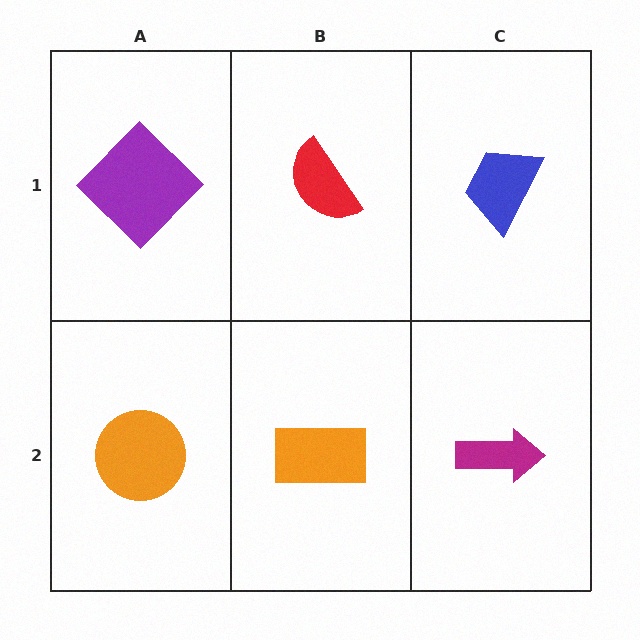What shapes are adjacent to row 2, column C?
A blue trapezoid (row 1, column C), an orange rectangle (row 2, column B).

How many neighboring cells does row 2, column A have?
2.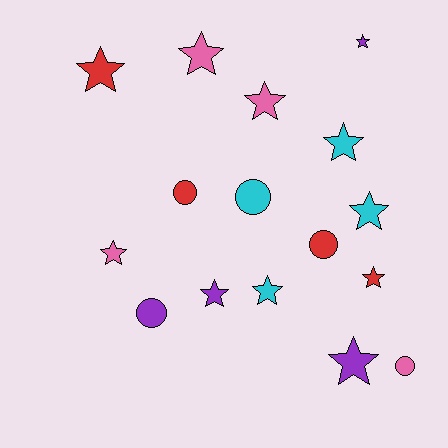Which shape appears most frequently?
Star, with 11 objects.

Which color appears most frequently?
Cyan, with 4 objects.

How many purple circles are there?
There is 1 purple circle.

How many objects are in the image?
There are 16 objects.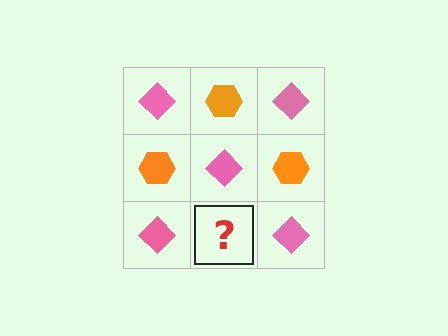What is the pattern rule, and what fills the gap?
The rule is that it alternates pink diamond and orange hexagon in a checkerboard pattern. The gap should be filled with an orange hexagon.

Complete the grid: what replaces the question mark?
The question mark should be replaced with an orange hexagon.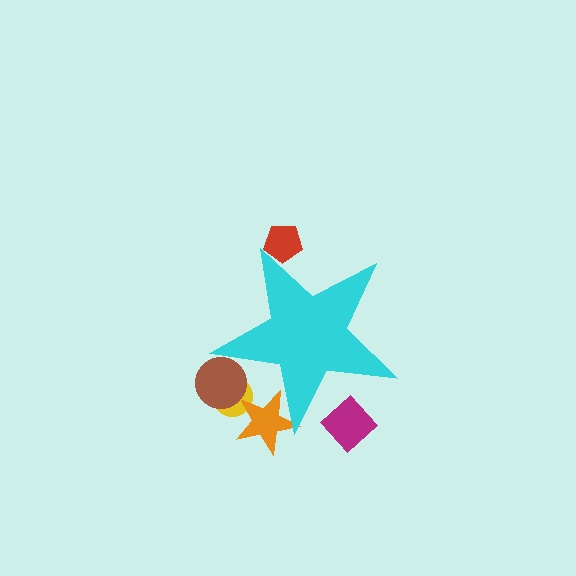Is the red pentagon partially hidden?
Yes, the red pentagon is partially hidden behind the cyan star.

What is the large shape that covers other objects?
A cyan star.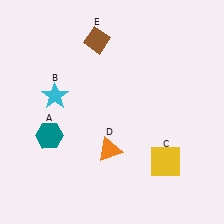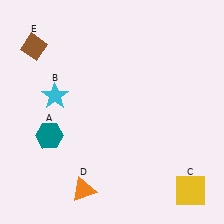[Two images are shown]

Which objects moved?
The objects that moved are: the yellow square (C), the orange triangle (D), the brown diamond (E).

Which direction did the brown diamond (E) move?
The brown diamond (E) moved left.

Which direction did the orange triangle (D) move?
The orange triangle (D) moved down.